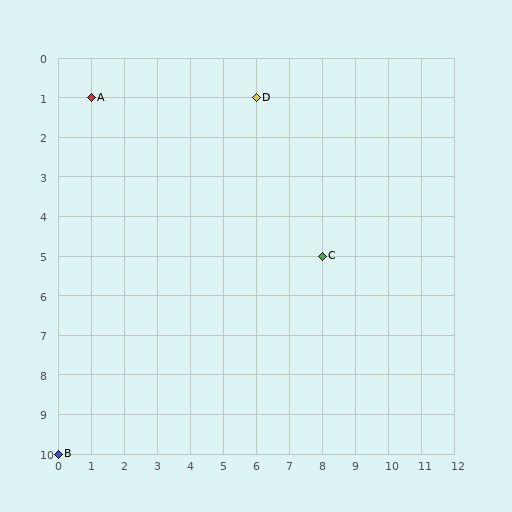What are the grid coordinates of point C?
Point C is at grid coordinates (8, 5).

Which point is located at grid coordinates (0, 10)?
Point B is at (0, 10).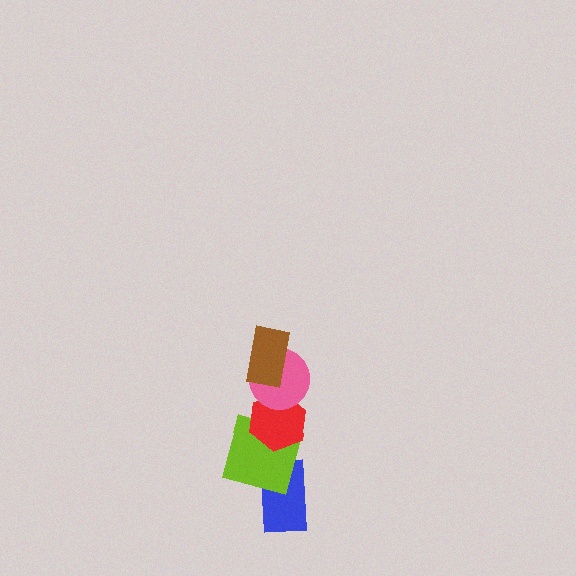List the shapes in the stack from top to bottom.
From top to bottom: the brown rectangle, the pink circle, the red hexagon, the lime square, the blue rectangle.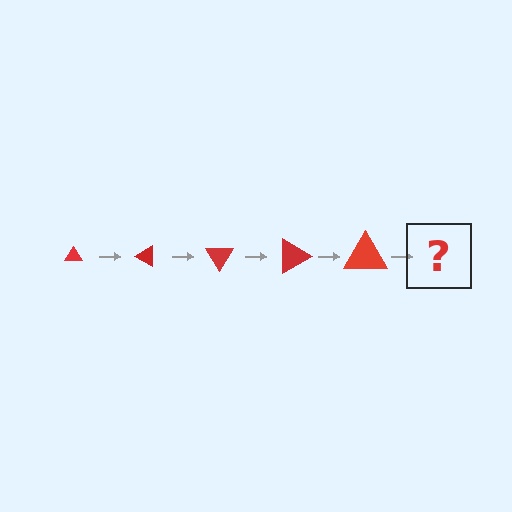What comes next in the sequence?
The next element should be a triangle, larger than the previous one and rotated 150 degrees from the start.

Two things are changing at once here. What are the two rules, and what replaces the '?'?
The two rules are that the triangle grows larger each step and it rotates 30 degrees each step. The '?' should be a triangle, larger than the previous one and rotated 150 degrees from the start.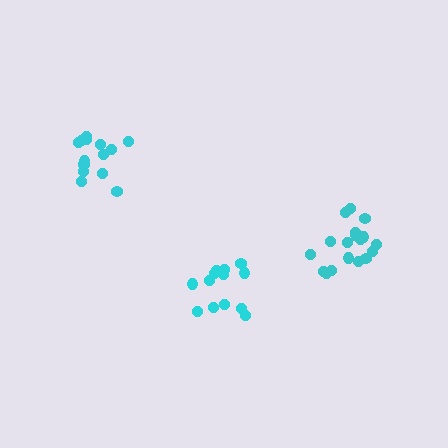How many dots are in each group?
Group 1: 13 dots, Group 2: 14 dots, Group 3: 18 dots (45 total).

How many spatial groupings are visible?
There are 3 spatial groupings.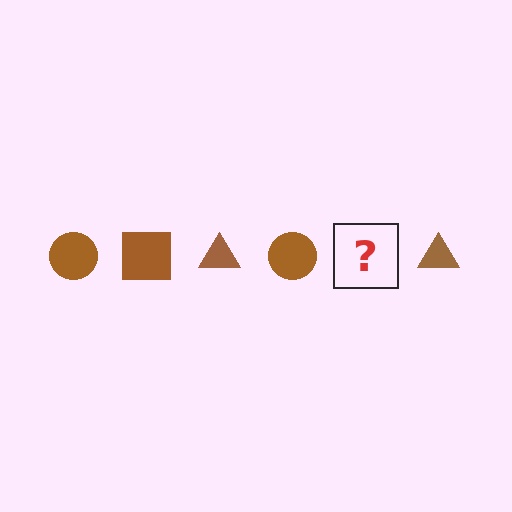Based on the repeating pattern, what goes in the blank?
The blank should be a brown square.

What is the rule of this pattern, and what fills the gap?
The rule is that the pattern cycles through circle, square, triangle shapes in brown. The gap should be filled with a brown square.